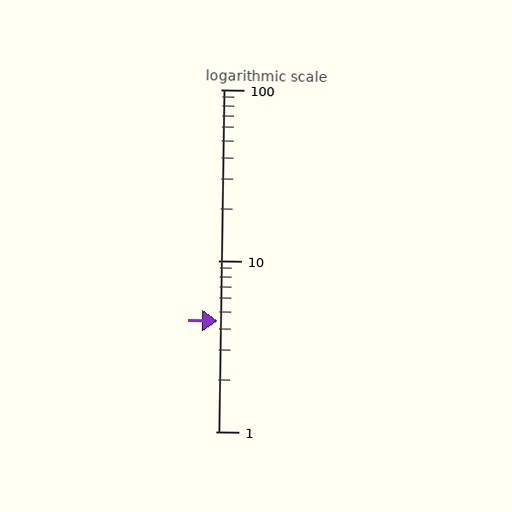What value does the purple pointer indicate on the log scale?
The pointer indicates approximately 4.4.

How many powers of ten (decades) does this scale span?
The scale spans 2 decades, from 1 to 100.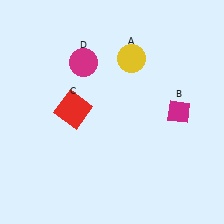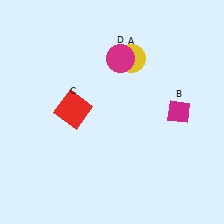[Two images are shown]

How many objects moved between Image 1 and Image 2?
1 object moved between the two images.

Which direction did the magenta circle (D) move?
The magenta circle (D) moved right.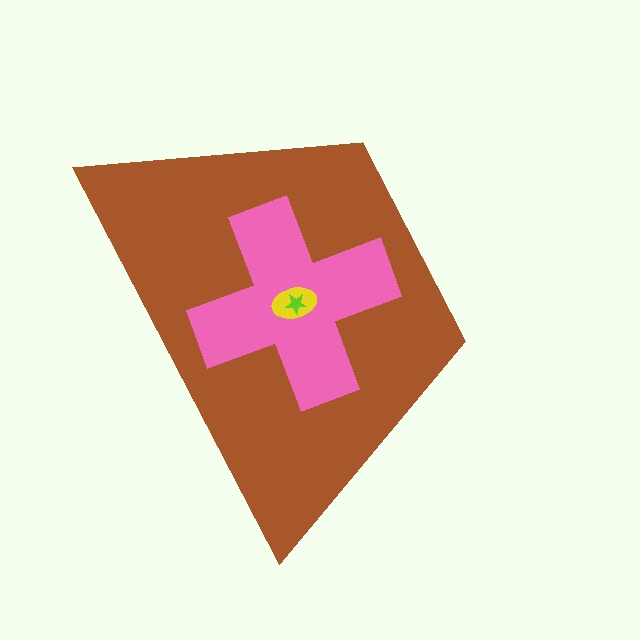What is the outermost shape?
The brown trapezoid.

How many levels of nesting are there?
4.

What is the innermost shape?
The lime star.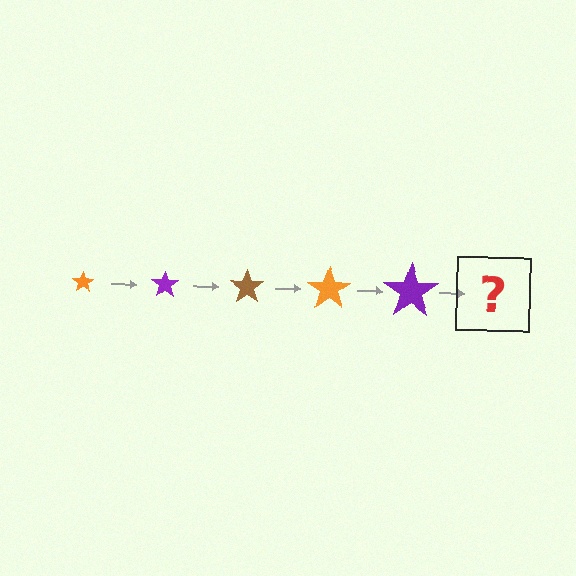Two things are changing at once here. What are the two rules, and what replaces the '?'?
The two rules are that the star grows larger each step and the color cycles through orange, purple, and brown. The '?' should be a brown star, larger than the previous one.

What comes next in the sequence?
The next element should be a brown star, larger than the previous one.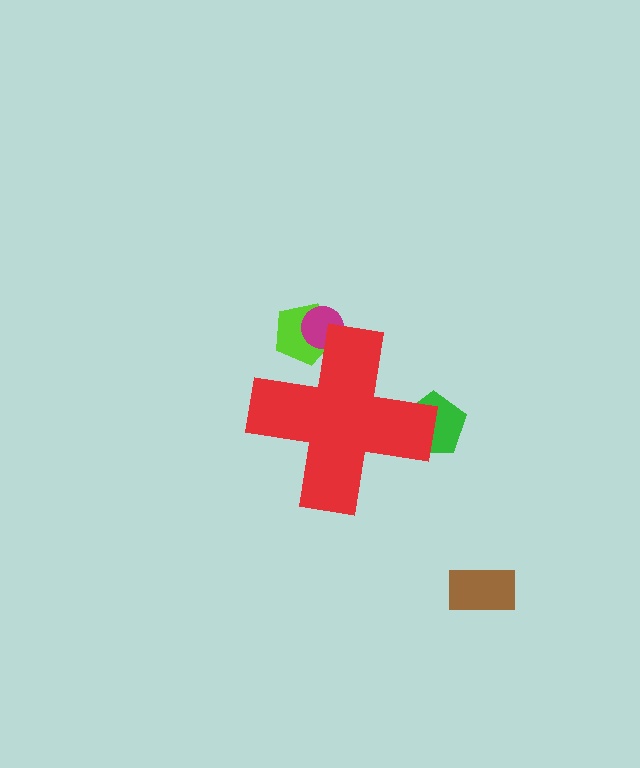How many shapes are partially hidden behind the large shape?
3 shapes are partially hidden.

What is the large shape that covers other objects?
A red cross.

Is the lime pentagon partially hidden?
Yes, the lime pentagon is partially hidden behind the red cross.